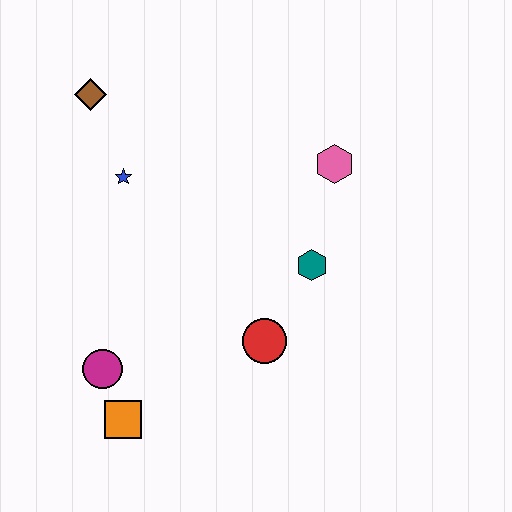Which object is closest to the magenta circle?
The orange square is closest to the magenta circle.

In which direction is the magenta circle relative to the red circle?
The magenta circle is to the left of the red circle.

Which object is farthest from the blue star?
The orange square is farthest from the blue star.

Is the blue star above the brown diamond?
No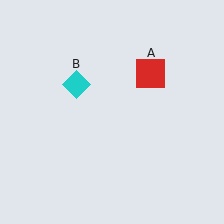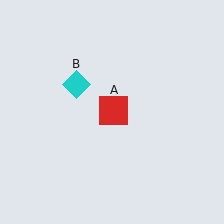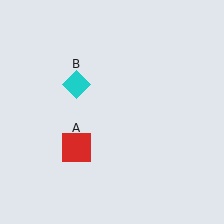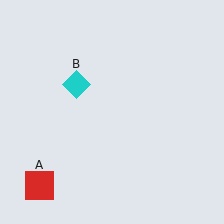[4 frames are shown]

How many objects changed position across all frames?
1 object changed position: red square (object A).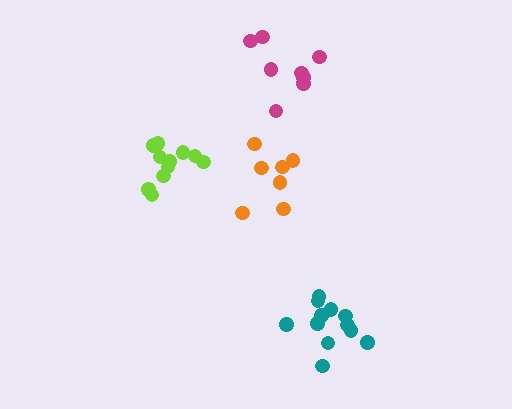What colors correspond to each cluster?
The clusters are colored: teal, orange, magenta, lime.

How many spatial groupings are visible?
There are 4 spatial groupings.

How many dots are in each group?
Group 1: 12 dots, Group 2: 7 dots, Group 3: 8 dots, Group 4: 11 dots (38 total).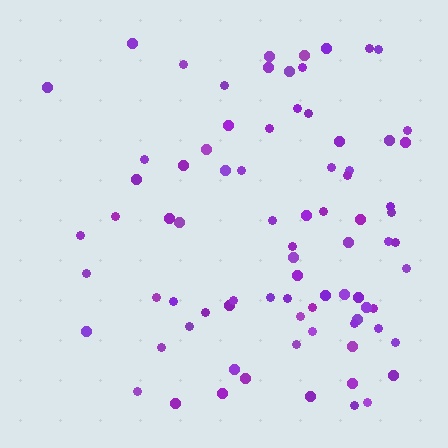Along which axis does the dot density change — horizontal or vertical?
Horizontal.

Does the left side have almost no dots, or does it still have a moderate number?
Still a moderate number, just noticeably fewer than the right.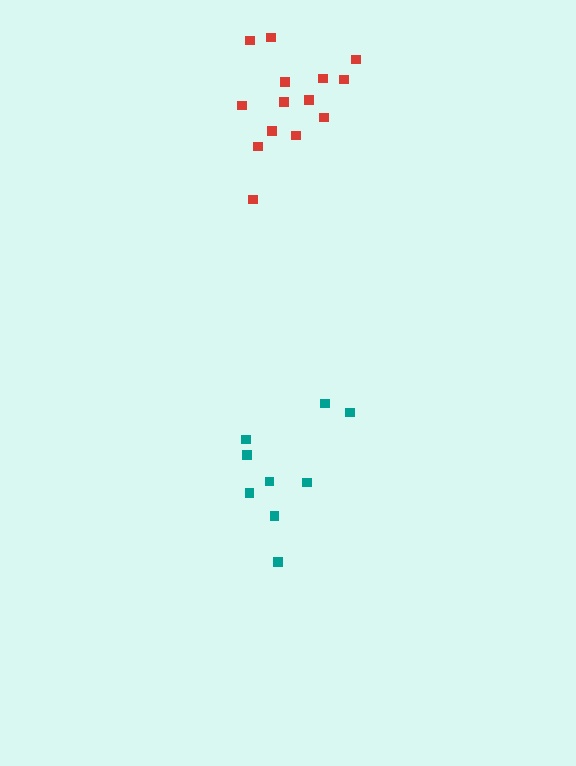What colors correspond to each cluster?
The clusters are colored: teal, red.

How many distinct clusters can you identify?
There are 2 distinct clusters.